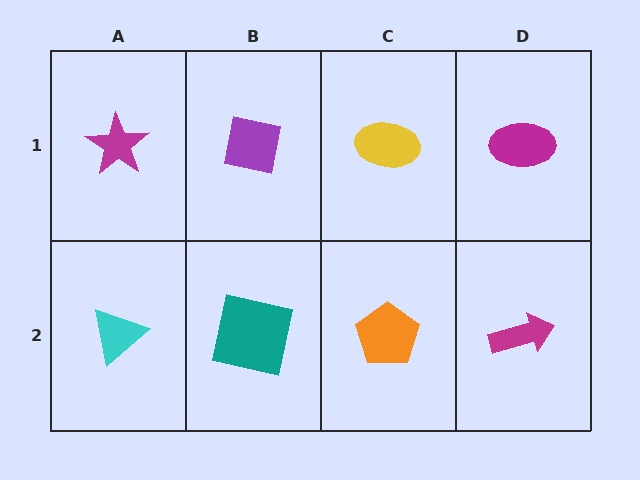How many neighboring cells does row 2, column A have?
2.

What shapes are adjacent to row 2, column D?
A magenta ellipse (row 1, column D), an orange pentagon (row 2, column C).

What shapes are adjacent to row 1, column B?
A teal square (row 2, column B), a magenta star (row 1, column A), a yellow ellipse (row 1, column C).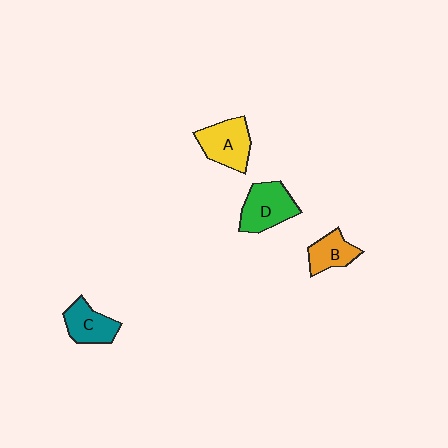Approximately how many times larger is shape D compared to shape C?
Approximately 1.3 times.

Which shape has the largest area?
Shape D (green).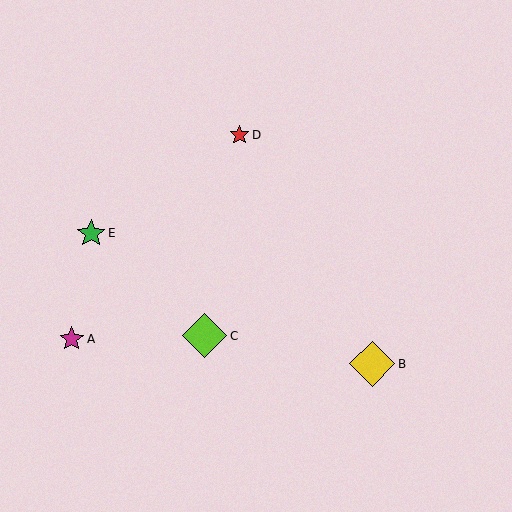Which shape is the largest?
The yellow diamond (labeled B) is the largest.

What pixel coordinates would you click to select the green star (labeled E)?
Click at (91, 233) to select the green star E.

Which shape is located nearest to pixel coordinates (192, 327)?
The lime diamond (labeled C) at (205, 336) is nearest to that location.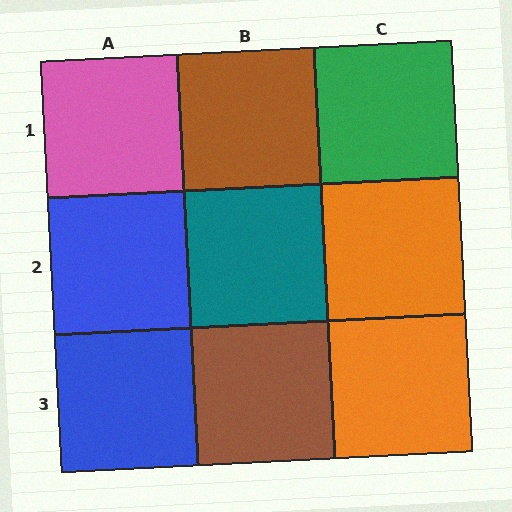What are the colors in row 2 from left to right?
Blue, teal, orange.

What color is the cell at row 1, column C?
Green.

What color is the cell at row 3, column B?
Brown.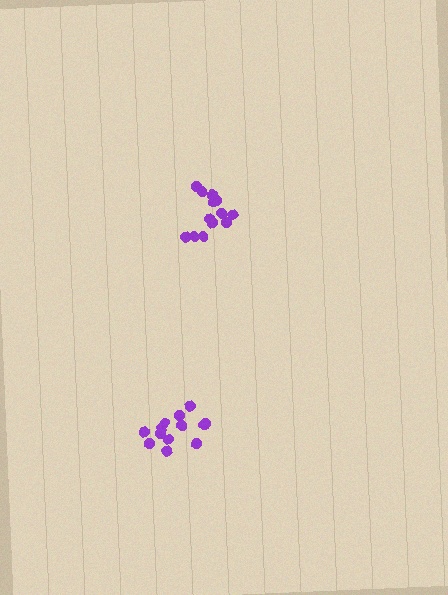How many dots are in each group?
Group 1: 13 dots, Group 2: 13 dots (26 total).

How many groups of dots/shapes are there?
There are 2 groups.